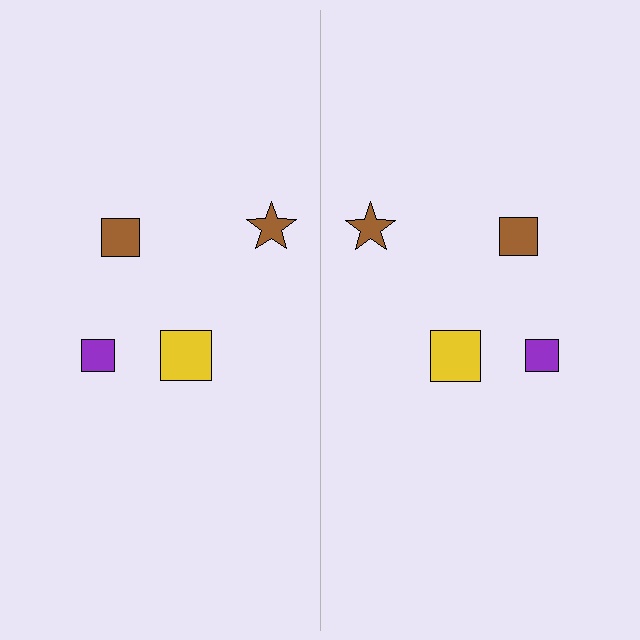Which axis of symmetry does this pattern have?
The pattern has a vertical axis of symmetry running through the center of the image.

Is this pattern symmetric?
Yes, this pattern has bilateral (reflection) symmetry.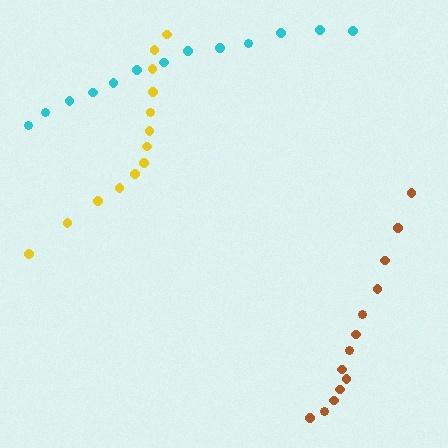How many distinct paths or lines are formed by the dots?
There are 3 distinct paths.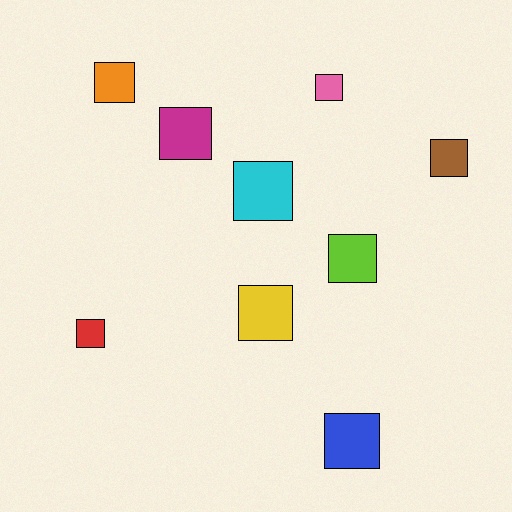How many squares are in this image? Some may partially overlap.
There are 9 squares.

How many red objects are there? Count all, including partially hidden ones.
There is 1 red object.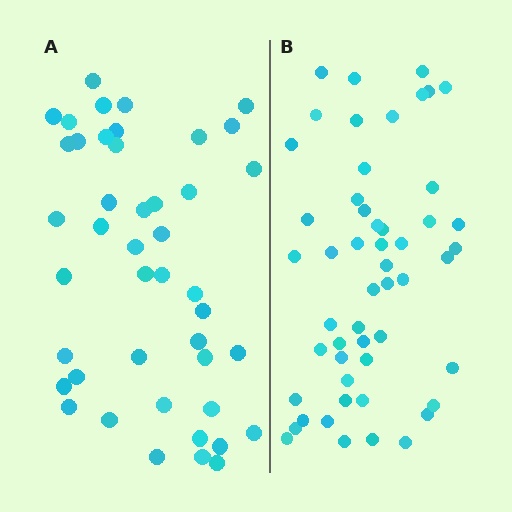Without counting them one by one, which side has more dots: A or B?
Region B (the right region) has more dots.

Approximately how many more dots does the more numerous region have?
Region B has roughly 8 or so more dots than region A.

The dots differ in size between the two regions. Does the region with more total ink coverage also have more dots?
No. Region A has more total ink coverage because its dots are larger, but region B actually contains more individual dots. Total area can be misleading — the number of items is what matters here.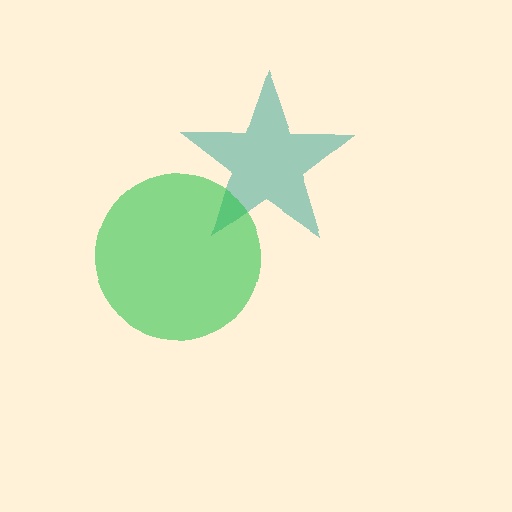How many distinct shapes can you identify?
There are 2 distinct shapes: a teal star, a green circle.